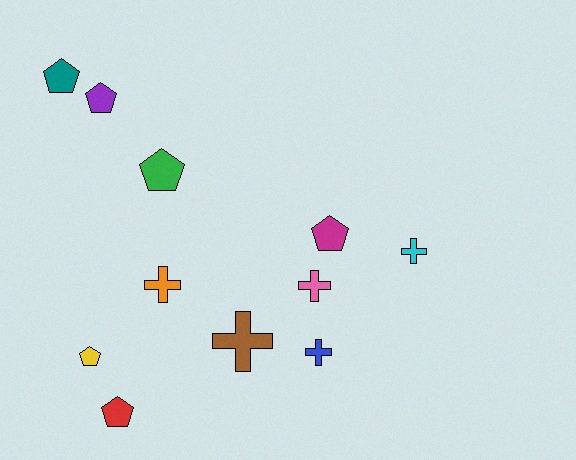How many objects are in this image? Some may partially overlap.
There are 11 objects.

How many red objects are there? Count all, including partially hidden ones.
There is 1 red object.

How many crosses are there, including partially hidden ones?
There are 5 crosses.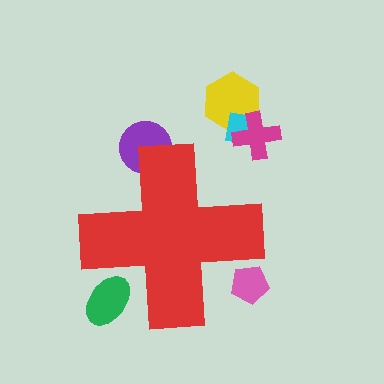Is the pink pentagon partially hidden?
Yes, the pink pentagon is partially hidden behind the red cross.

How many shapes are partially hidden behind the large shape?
3 shapes are partially hidden.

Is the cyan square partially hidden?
No, the cyan square is fully visible.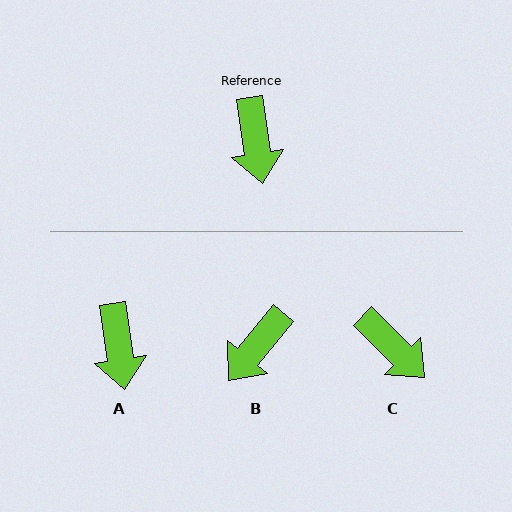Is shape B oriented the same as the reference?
No, it is off by about 48 degrees.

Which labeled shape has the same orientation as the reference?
A.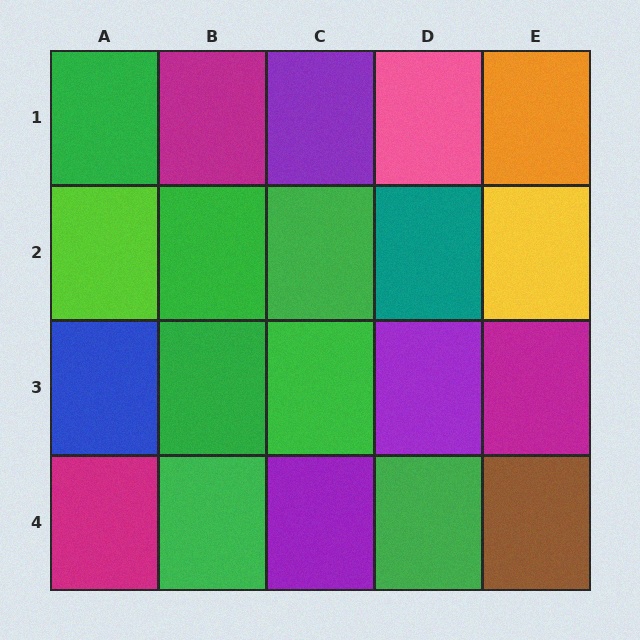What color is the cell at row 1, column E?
Orange.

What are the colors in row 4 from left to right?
Magenta, green, purple, green, brown.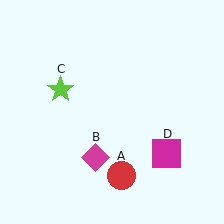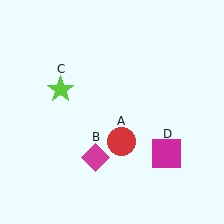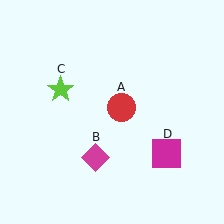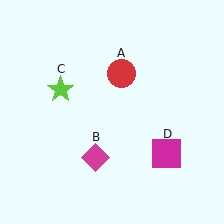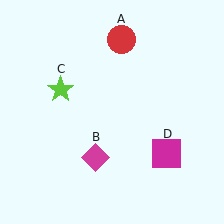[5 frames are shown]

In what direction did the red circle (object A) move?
The red circle (object A) moved up.